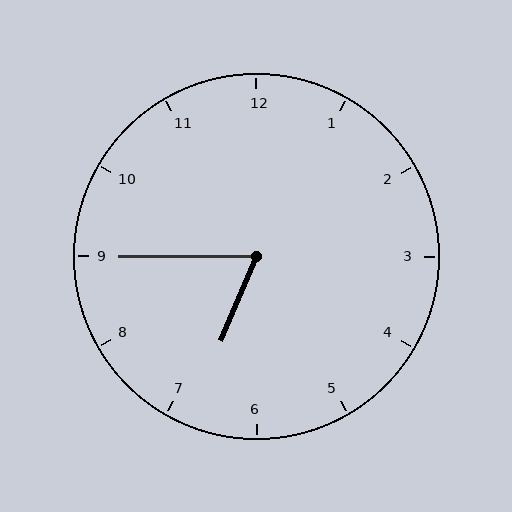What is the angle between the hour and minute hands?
Approximately 68 degrees.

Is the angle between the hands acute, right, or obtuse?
It is acute.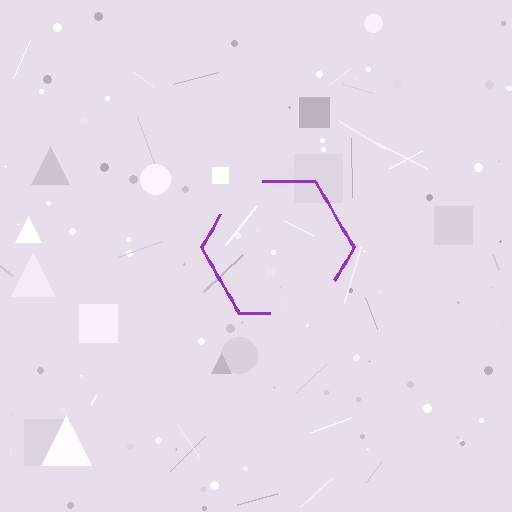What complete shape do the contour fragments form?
The contour fragments form a hexagon.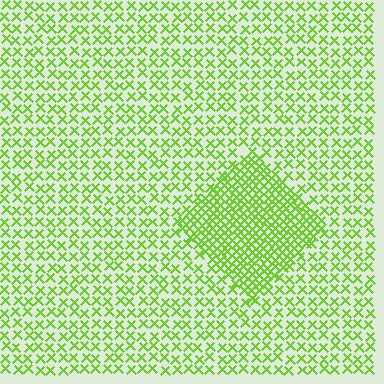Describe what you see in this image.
The image contains small lime elements arranged at two different densities. A diamond-shaped region is visible where the elements are more densely packed than the surrounding area.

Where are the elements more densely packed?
The elements are more densely packed inside the diamond boundary.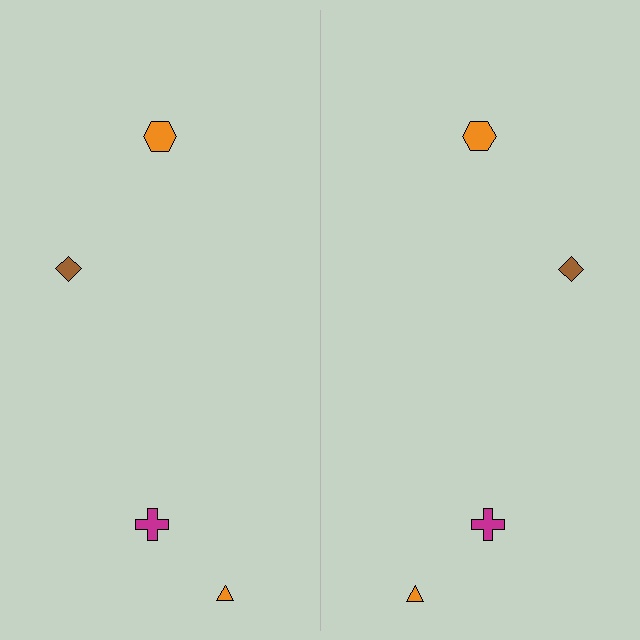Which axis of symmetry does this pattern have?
The pattern has a vertical axis of symmetry running through the center of the image.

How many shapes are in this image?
There are 8 shapes in this image.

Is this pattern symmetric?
Yes, this pattern has bilateral (reflection) symmetry.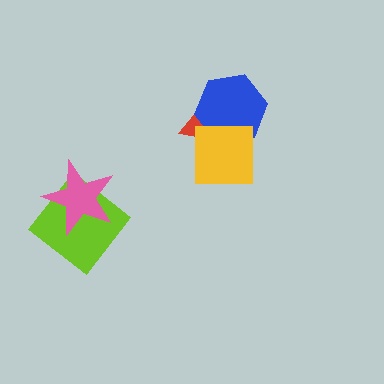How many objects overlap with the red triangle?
2 objects overlap with the red triangle.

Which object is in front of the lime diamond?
The pink star is in front of the lime diamond.